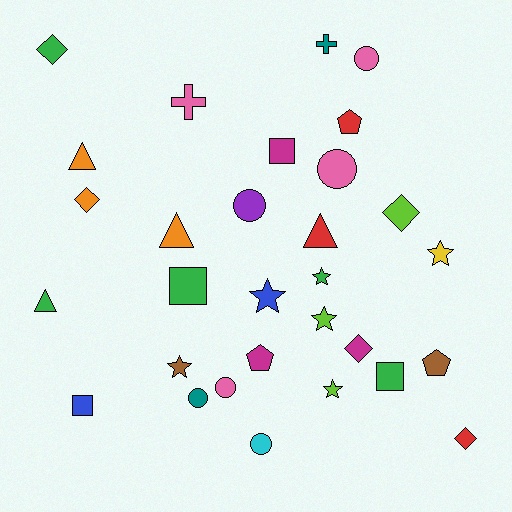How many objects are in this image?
There are 30 objects.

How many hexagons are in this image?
There are no hexagons.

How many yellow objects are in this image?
There is 1 yellow object.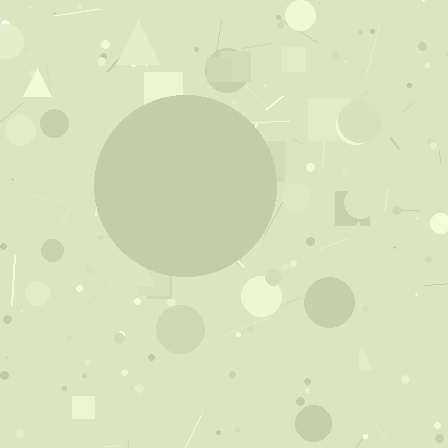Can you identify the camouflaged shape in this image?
The camouflaged shape is a circle.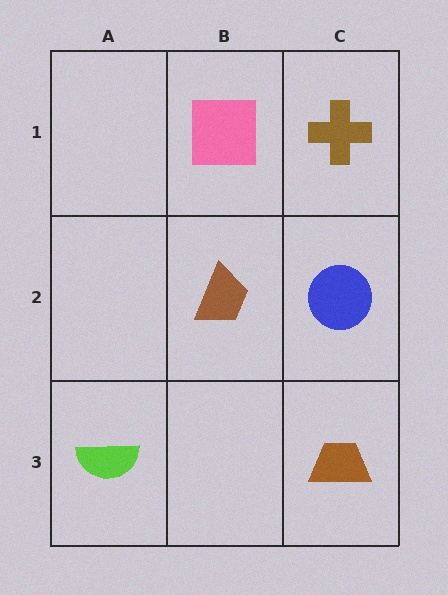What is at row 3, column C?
A brown trapezoid.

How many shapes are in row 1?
2 shapes.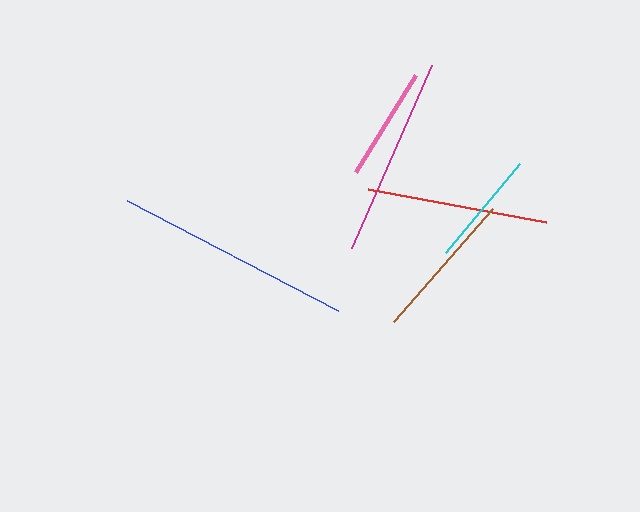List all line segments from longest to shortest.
From longest to shortest: blue, magenta, red, brown, cyan, pink.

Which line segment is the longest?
The blue line is the longest at approximately 238 pixels.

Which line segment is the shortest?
The pink line is the shortest at approximately 114 pixels.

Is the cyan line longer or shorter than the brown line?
The brown line is longer than the cyan line.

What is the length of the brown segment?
The brown segment is approximately 151 pixels long.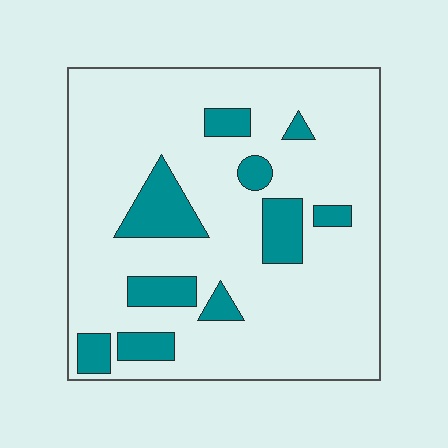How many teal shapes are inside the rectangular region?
10.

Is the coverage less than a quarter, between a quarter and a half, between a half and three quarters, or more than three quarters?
Less than a quarter.